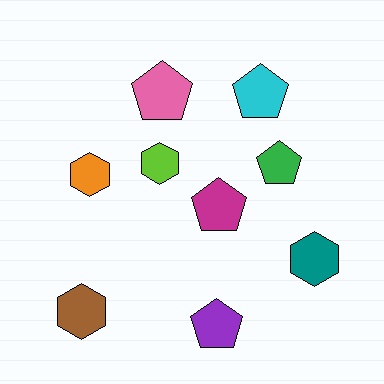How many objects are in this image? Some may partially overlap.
There are 9 objects.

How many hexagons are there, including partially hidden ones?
There are 4 hexagons.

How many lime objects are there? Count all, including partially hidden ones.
There is 1 lime object.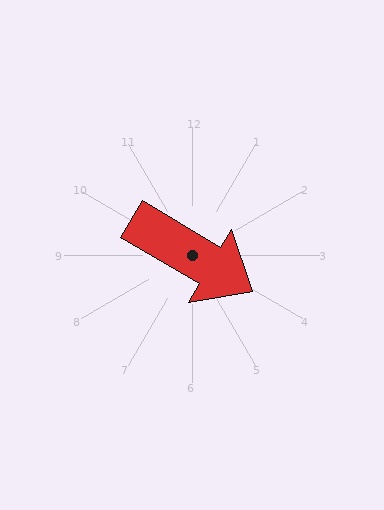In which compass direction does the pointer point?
Southeast.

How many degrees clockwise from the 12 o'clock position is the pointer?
Approximately 121 degrees.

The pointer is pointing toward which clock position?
Roughly 4 o'clock.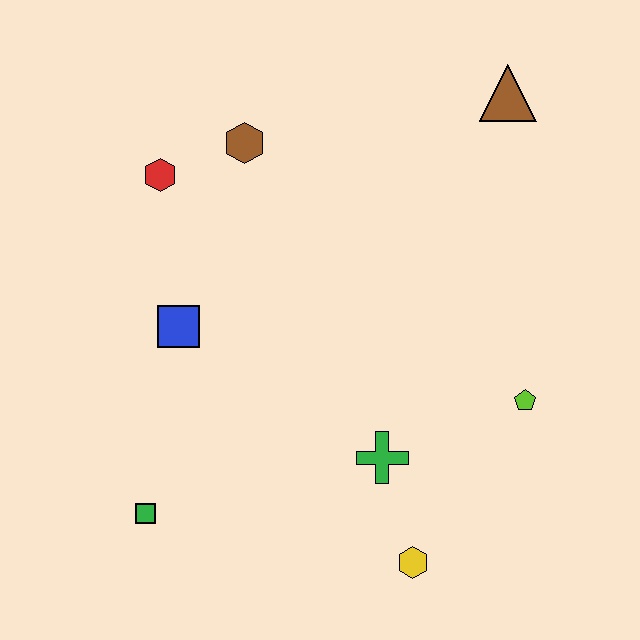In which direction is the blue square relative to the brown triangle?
The blue square is to the left of the brown triangle.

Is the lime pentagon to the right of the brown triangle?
Yes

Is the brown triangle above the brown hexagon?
Yes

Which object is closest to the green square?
The blue square is closest to the green square.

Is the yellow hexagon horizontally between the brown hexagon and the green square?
No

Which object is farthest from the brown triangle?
The green square is farthest from the brown triangle.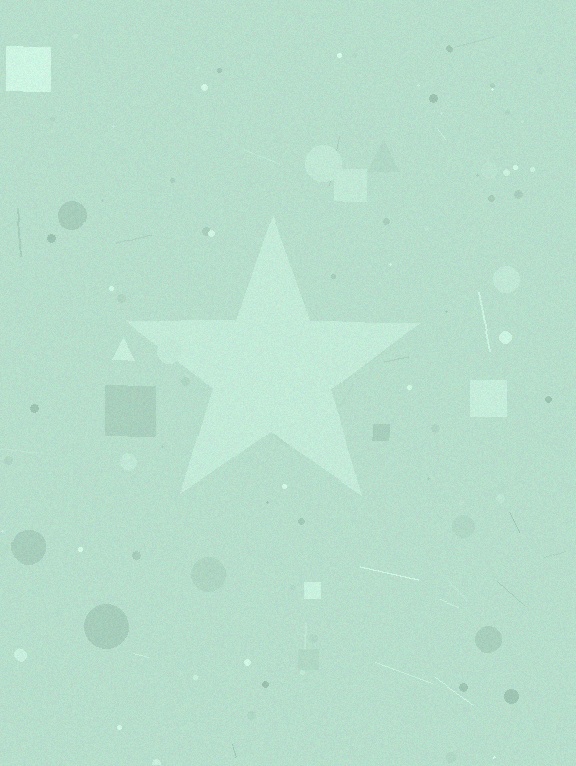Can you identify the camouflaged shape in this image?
The camouflaged shape is a star.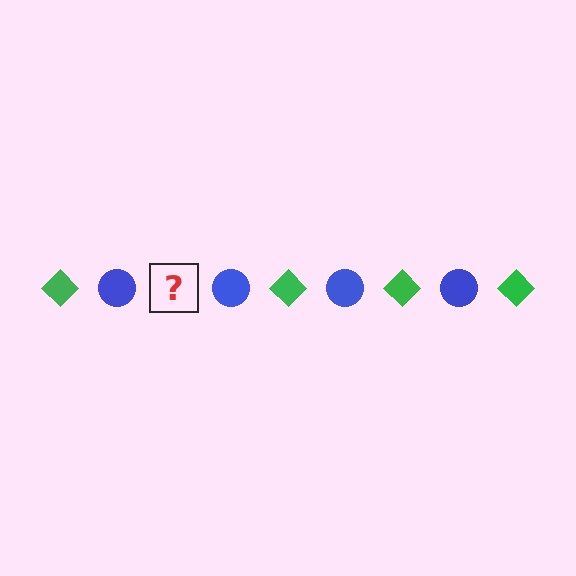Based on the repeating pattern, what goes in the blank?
The blank should be a green diamond.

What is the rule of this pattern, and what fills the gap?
The rule is that the pattern alternates between green diamond and blue circle. The gap should be filled with a green diamond.